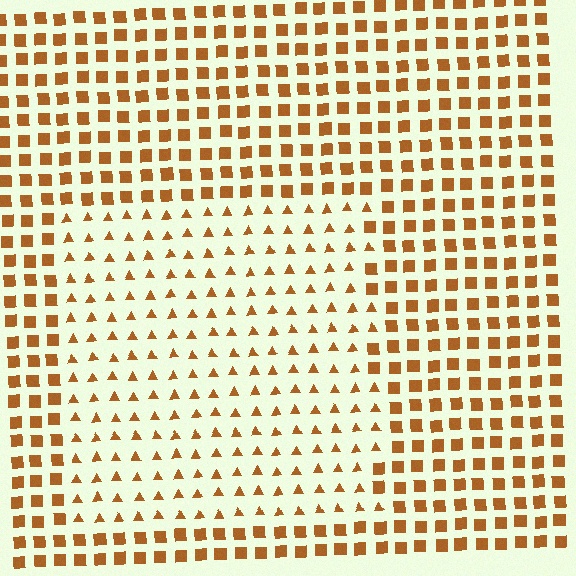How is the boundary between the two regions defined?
The boundary is defined by a change in element shape: triangles inside vs. squares outside. All elements share the same color and spacing.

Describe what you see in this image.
The image is filled with small brown elements arranged in a uniform grid. A rectangle-shaped region contains triangles, while the surrounding area contains squares. The boundary is defined purely by the change in element shape.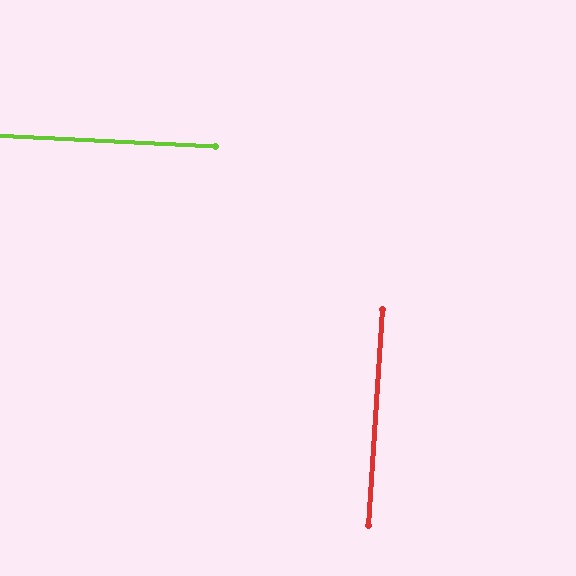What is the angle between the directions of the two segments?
Approximately 89 degrees.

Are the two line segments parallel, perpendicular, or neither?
Perpendicular — they meet at approximately 89°.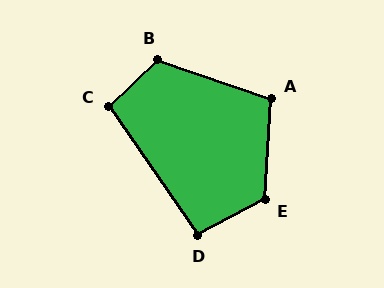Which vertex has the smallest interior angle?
D, at approximately 96 degrees.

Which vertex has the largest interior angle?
E, at approximately 122 degrees.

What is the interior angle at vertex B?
Approximately 117 degrees (obtuse).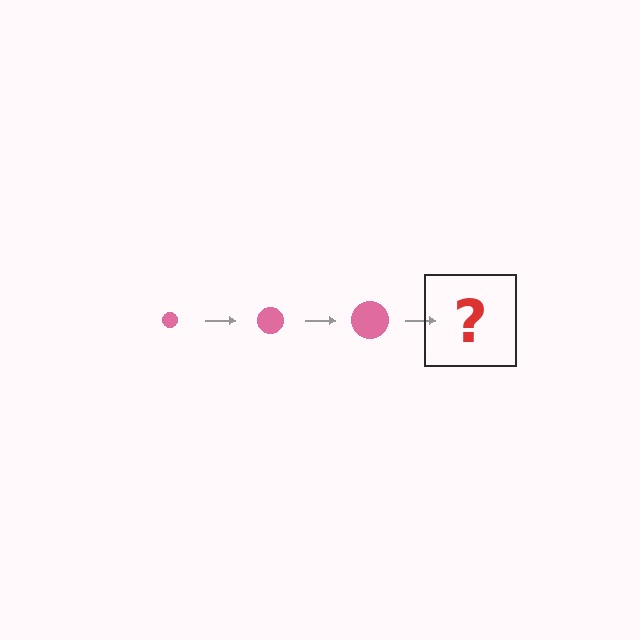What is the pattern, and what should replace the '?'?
The pattern is that the circle gets progressively larger each step. The '?' should be a pink circle, larger than the previous one.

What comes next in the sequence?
The next element should be a pink circle, larger than the previous one.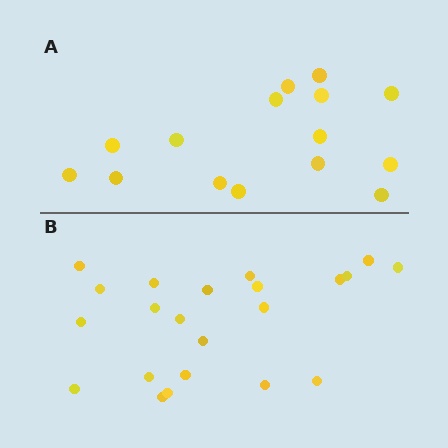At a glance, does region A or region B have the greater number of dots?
Region B (the bottom region) has more dots.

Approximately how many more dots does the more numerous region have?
Region B has roughly 8 or so more dots than region A.